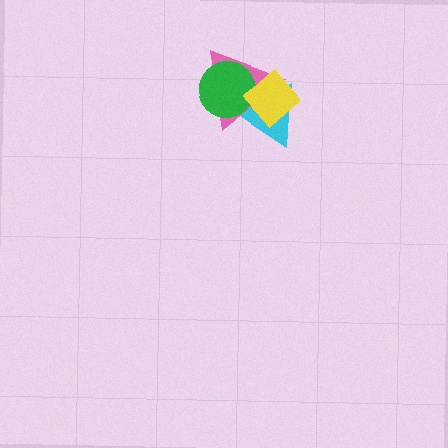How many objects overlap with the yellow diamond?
3 objects overlap with the yellow diamond.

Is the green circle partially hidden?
Yes, it is partially covered by another shape.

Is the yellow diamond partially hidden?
No, no other shape covers it.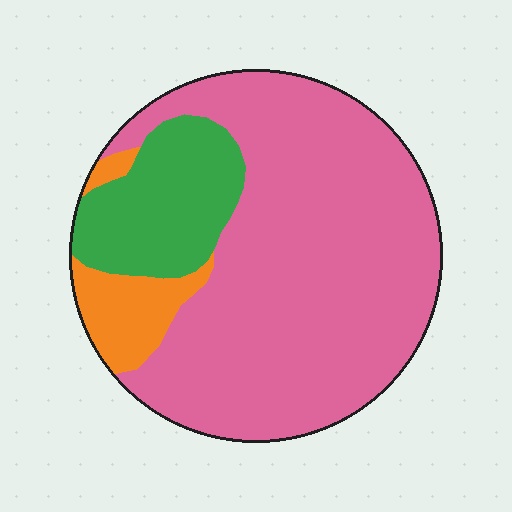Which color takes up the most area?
Pink, at roughly 75%.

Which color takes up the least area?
Orange, at roughly 10%.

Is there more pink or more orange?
Pink.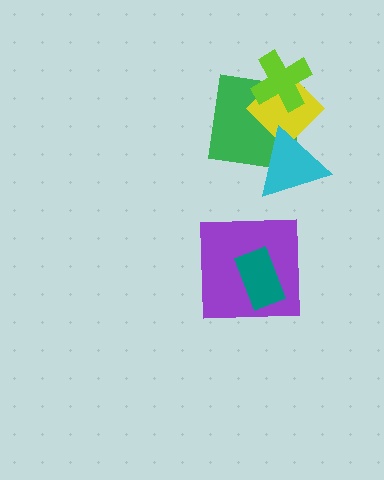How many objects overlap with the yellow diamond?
3 objects overlap with the yellow diamond.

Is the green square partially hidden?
Yes, it is partially covered by another shape.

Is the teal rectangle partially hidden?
No, no other shape covers it.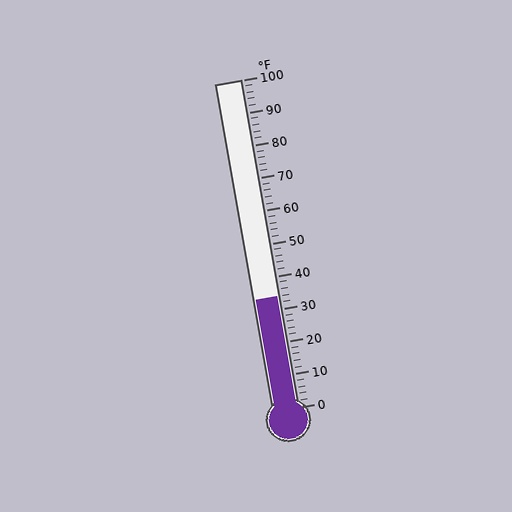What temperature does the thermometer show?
The thermometer shows approximately 34°F.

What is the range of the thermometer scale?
The thermometer scale ranges from 0°F to 100°F.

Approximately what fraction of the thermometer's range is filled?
The thermometer is filled to approximately 35% of its range.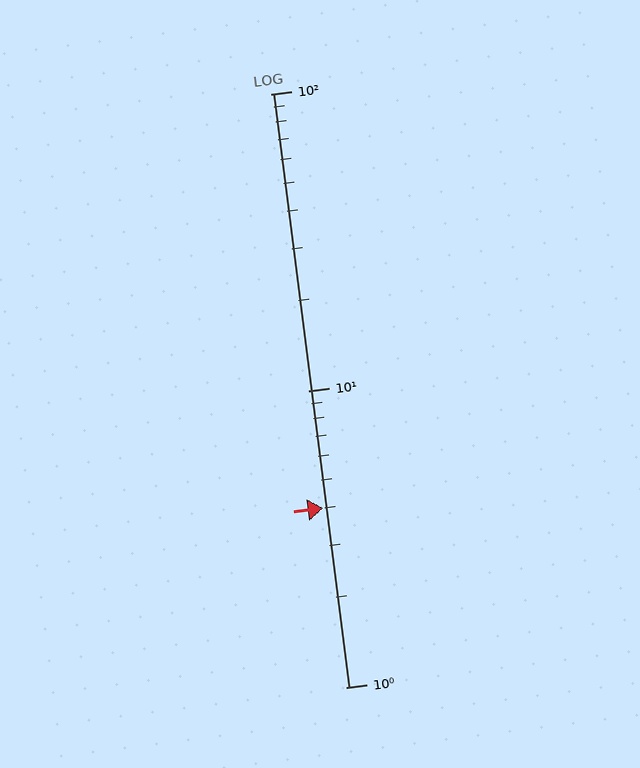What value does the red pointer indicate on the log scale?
The pointer indicates approximately 4.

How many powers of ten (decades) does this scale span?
The scale spans 2 decades, from 1 to 100.